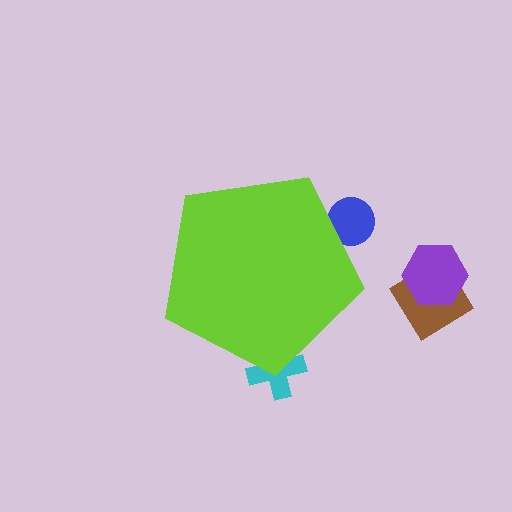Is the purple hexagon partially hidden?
No, the purple hexagon is fully visible.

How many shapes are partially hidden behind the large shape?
2 shapes are partially hidden.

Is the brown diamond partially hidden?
No, the brown diamond is fully visible.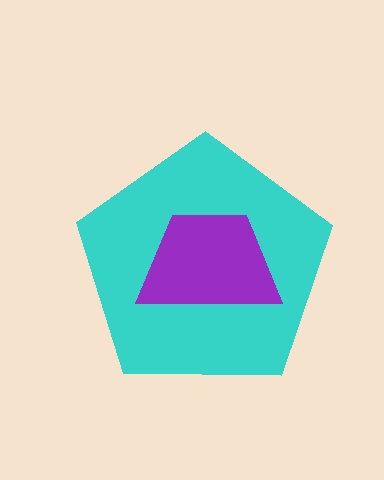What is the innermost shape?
The purple trapezoid.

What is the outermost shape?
The cyan pentagon.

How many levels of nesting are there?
2.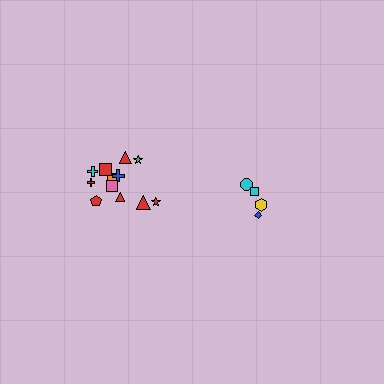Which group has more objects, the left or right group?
The left group.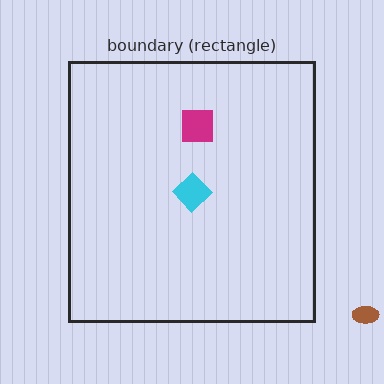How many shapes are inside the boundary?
2 inside, 1 outside.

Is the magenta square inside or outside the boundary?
Inside.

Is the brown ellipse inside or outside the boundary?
Outside.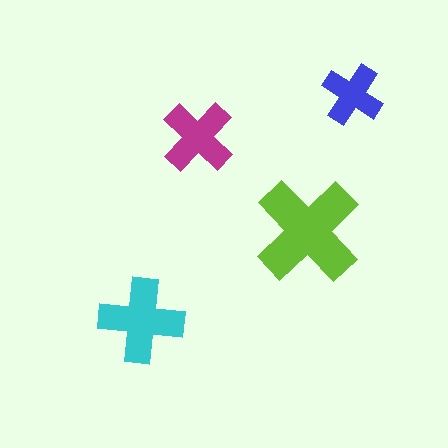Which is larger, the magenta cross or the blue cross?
The magenta one.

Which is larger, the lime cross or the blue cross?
The lime one.